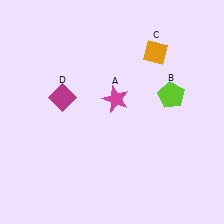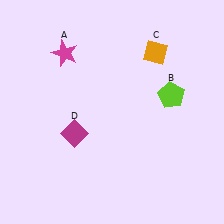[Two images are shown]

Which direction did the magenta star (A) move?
The magenta star (A) moved left.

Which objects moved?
The objects that moved are: the magenta star (A), the magenta diamond (D).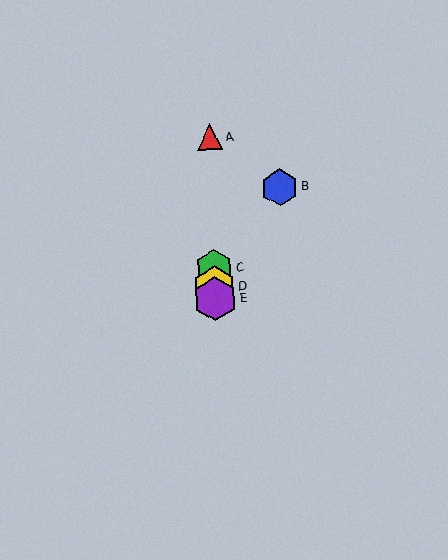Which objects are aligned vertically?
Objects A, C, D, E are aligned vertically.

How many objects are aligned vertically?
4 objects (A, C, D, E) are aligned vertically.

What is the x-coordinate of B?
Object B is at x≈279.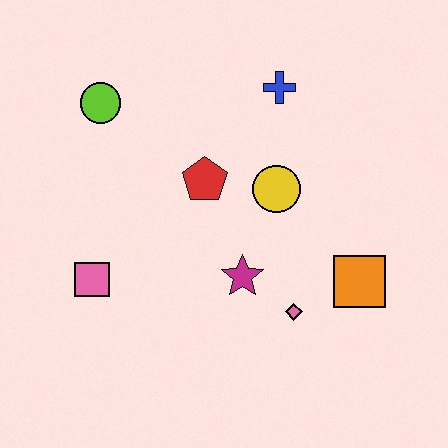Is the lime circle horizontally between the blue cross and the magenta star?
No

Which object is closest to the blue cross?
The yellow circle is closest to the blue cross.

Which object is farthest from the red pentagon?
The orange square is farthest from the red pentagon.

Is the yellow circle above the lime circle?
No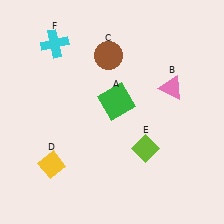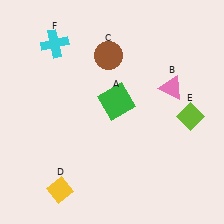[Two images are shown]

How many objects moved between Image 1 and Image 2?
2 objects moved between the two images.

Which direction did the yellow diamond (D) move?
The yellow diamond (D) moved down.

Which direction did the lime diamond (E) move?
The lime diamond (E) moved right.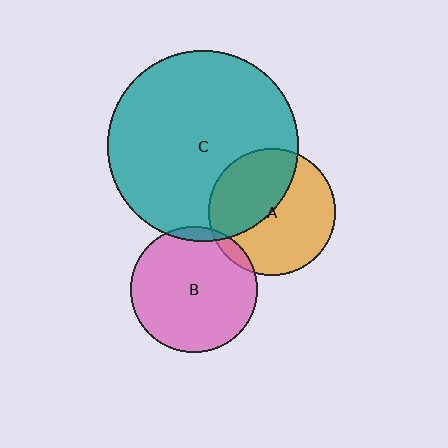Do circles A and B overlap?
Yes.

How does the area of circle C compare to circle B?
Approximately 2.3 times.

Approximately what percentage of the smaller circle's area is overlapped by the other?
Approximately 5%.